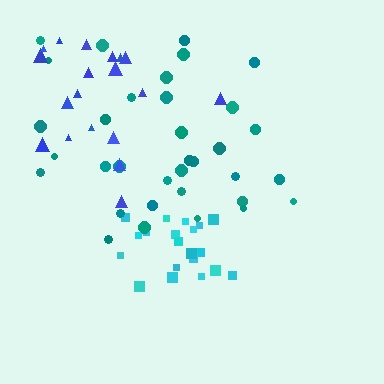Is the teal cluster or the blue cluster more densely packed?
Teal.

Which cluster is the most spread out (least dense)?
Blue.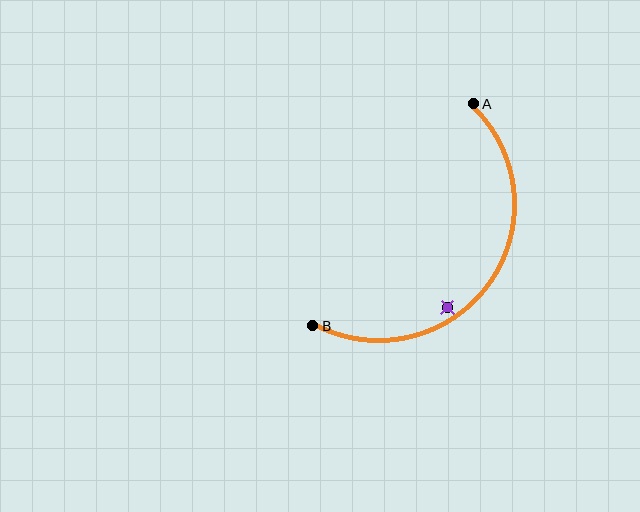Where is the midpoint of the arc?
The arc midpoint is the point on the curve farthest from the straight line joining A and B. It sits below and to the right of that line.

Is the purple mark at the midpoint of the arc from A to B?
No — the purple mark does not lie on the arc at all. It sits slightly inside the curve.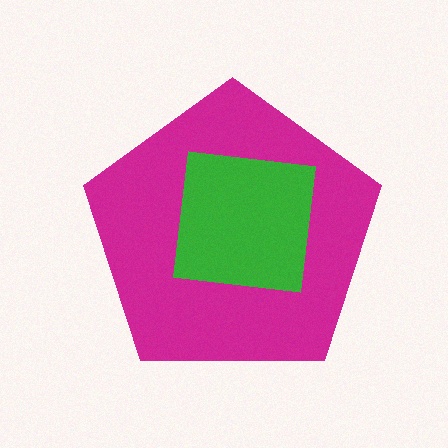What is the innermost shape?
The green square.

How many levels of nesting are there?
2.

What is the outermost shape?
The magenta pentagon.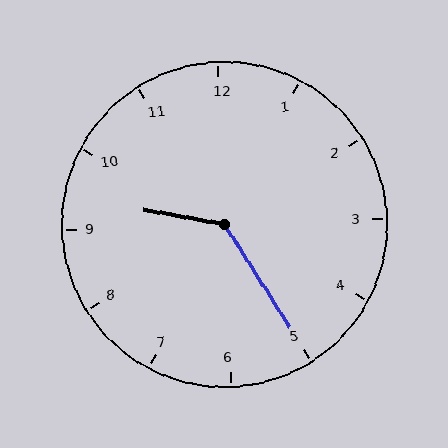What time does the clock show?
9:25.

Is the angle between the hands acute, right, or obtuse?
It is obtuse.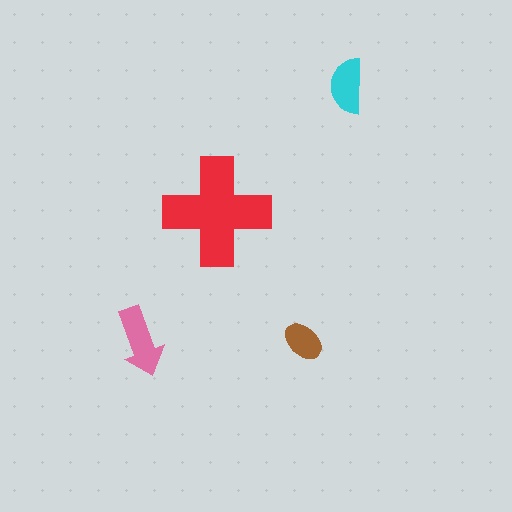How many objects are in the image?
There are 4 objects in the image.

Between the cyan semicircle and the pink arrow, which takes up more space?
The pink arrow.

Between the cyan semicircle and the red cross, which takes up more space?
The red cross.